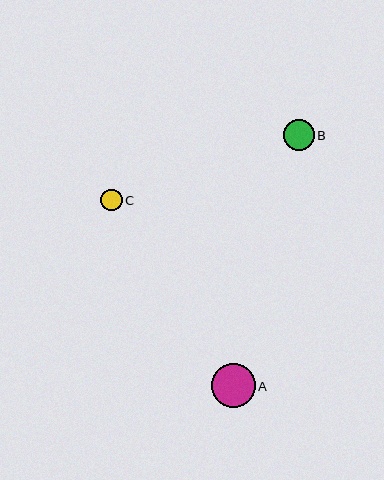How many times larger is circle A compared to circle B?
Circle A is approximately 1.4 times the size of circle B.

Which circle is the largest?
Circle A is the largest with a size of approximately 44 pixels.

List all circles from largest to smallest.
From largest to smallest: A, B, C.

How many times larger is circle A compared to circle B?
Circle A is approximately 1.4 times the size of circle B.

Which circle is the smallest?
Circle C is the smallest with a size of approximately 22 pixels.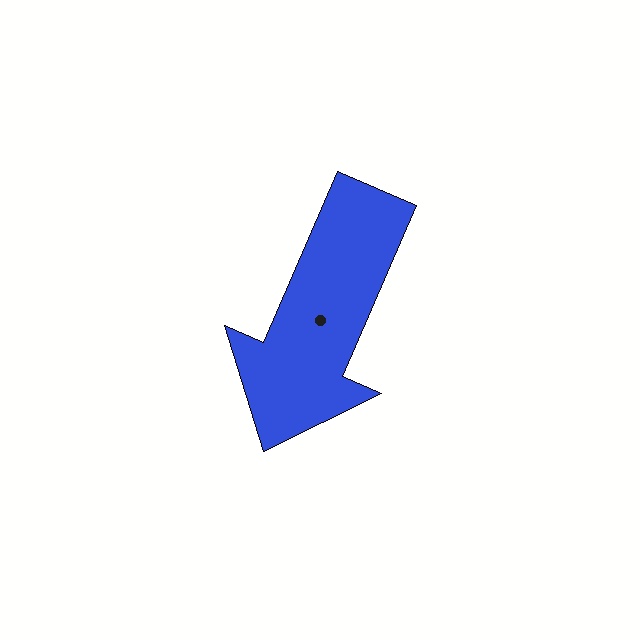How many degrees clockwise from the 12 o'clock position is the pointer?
Approximately 203 degrees.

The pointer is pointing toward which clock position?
Roughly 7 o'clock.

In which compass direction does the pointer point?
Southwest.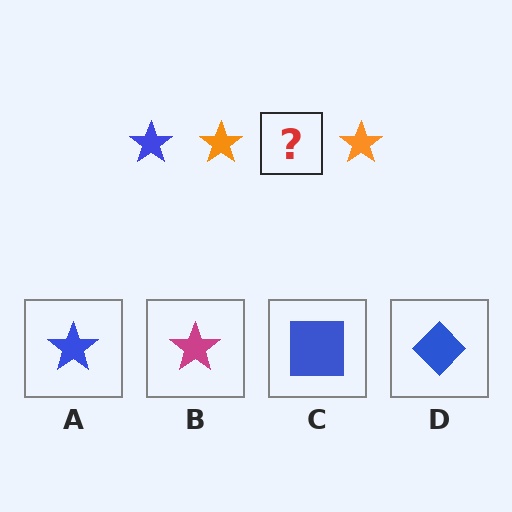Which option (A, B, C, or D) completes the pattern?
A.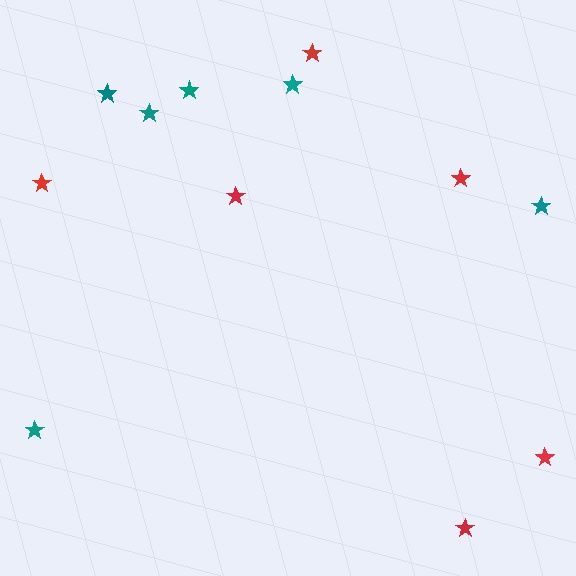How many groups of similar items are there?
There are 2 groups: one group of red stars (6) and one group of teal stars (6).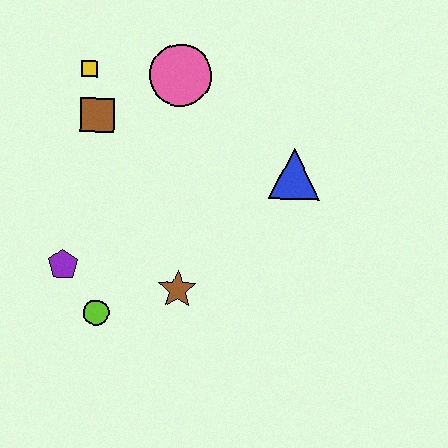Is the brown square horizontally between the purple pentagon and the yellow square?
No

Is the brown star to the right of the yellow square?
Yes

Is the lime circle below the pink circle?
Yes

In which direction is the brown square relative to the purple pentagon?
The brown square is above the purple pentagon.